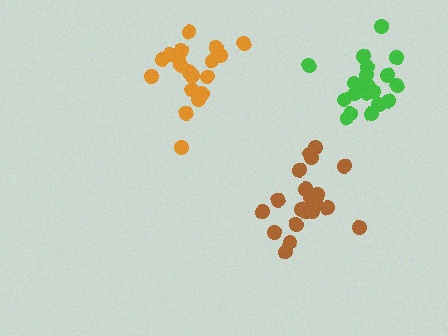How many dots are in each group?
Group 1: 20 dots, Group 2: 21 dots, Group 3: 19 dots (60 total).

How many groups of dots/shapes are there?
There are 3 groups.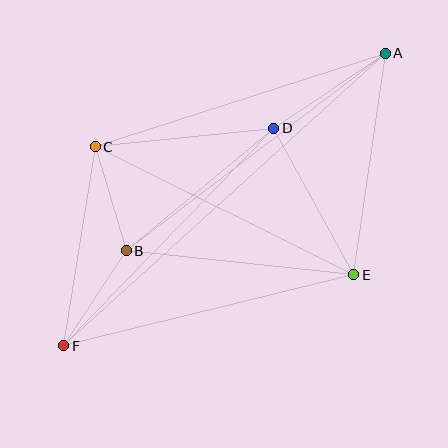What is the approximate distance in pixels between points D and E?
The distance between D and E is approximately 167 pixels.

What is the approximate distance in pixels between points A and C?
The distance between A and C is approximately 304 pixels.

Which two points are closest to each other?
Points B and C are closest to each other.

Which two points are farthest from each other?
Points A and F are farthest from each other.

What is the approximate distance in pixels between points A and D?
The distance between A and D is approximately 134 pixels.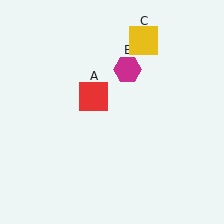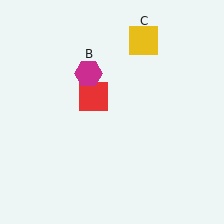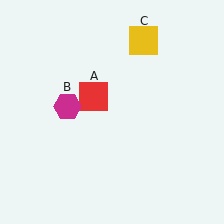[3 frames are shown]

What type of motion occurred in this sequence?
The magenta hexagon (object B) rotated counterclockwise around the center of the scene.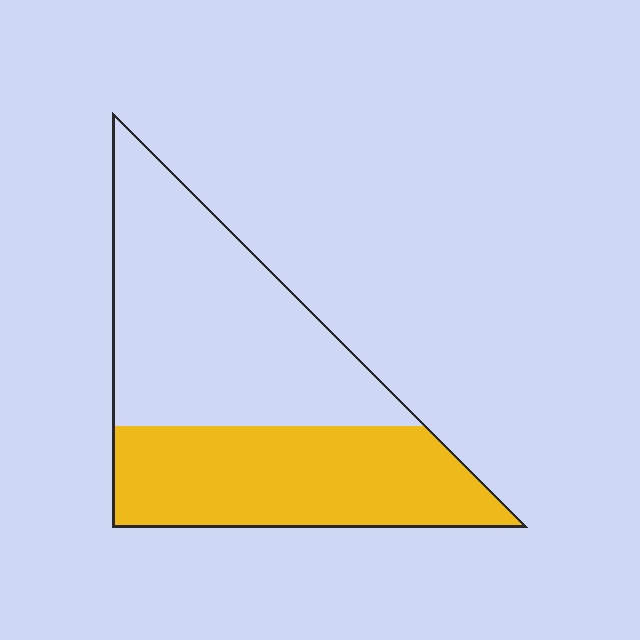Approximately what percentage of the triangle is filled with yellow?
Approximately 45%.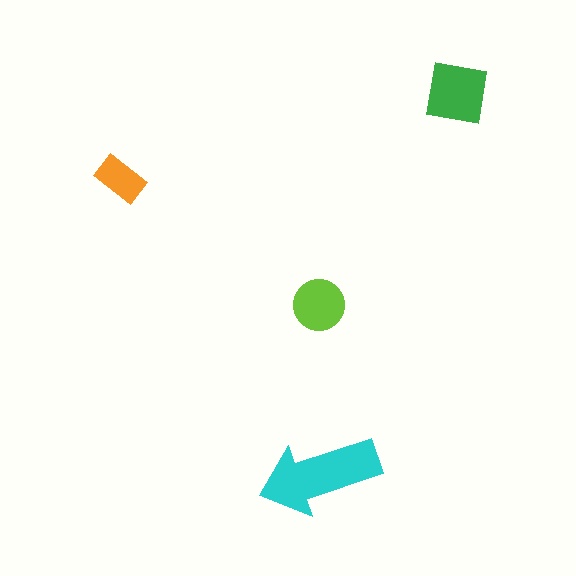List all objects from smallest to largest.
The orange rectangle, the lime circle, the green square, the cyan arrow.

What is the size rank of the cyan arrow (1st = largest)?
1st.